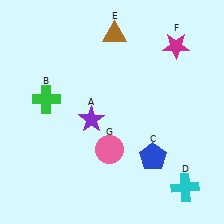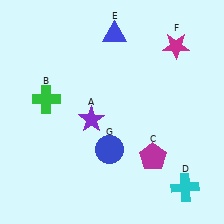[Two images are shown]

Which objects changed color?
C changed from blue to magenta. E changed from brown to blue. G changed from pink to blue.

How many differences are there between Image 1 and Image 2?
There are 3 differences between the two images.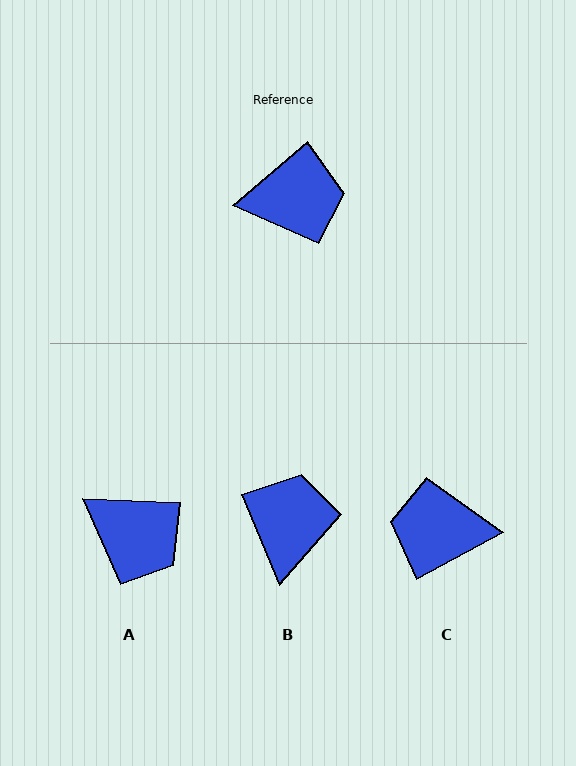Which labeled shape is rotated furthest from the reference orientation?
C, about 168 degrees away.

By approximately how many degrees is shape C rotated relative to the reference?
Approximately 168 degrees counter-clockwise.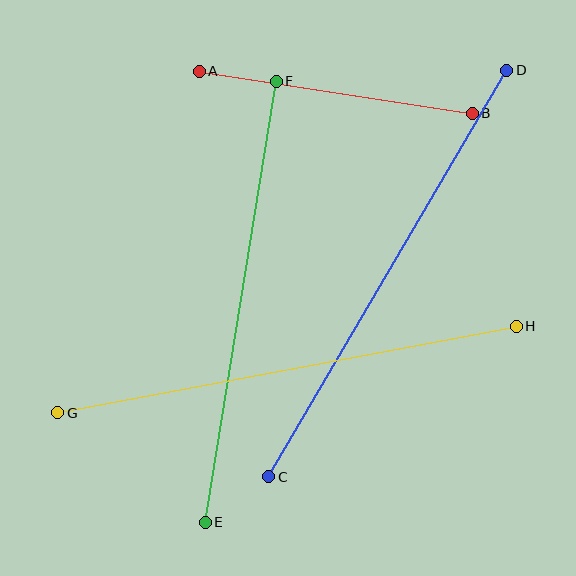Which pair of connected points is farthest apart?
Points C and D are farthest apart.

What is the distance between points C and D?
The distance is approximately 471 pixels.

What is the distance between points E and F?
The distance is approximately 447 pixels.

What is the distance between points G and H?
The distance is approximately 467 pixels.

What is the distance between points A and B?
The distance is approximately 276 pixels.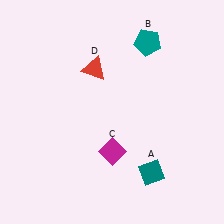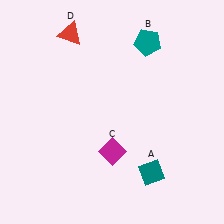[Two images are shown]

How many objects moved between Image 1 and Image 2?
1 object moved between the two images.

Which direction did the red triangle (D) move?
The red triangle (D) moved up.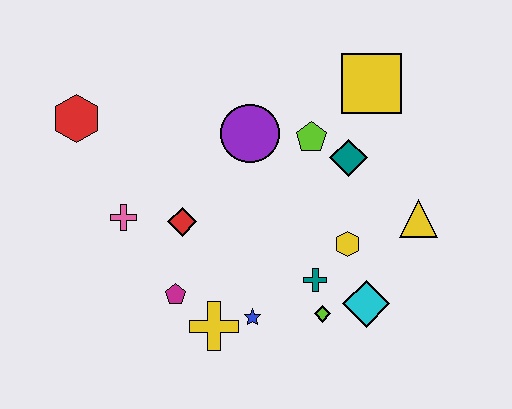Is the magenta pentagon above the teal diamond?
No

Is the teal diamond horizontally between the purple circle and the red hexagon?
No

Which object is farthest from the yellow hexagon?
The red hexagon is farthest from the yellow hexagon.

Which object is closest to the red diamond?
The pink cross is closest to the red diamond.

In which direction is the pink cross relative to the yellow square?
The pink cross is to the left of the yellow square.